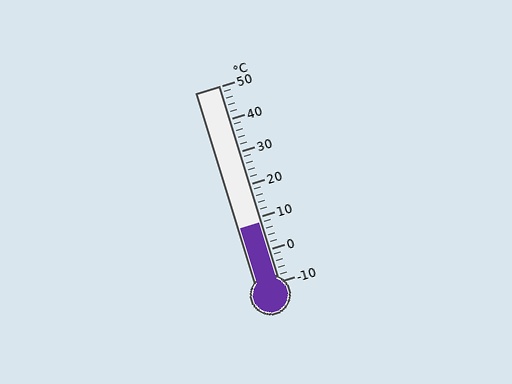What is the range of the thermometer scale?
The thermometer scale ranges from -10°C to 50°C.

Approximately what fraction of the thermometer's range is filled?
The thermometer is filled to approximately 30% of its range.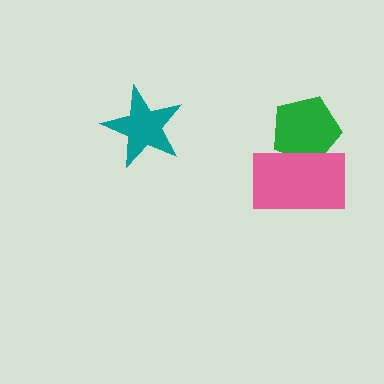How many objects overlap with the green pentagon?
1 object overlaps with the green pentagon.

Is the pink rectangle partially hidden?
No, no other shape covers it.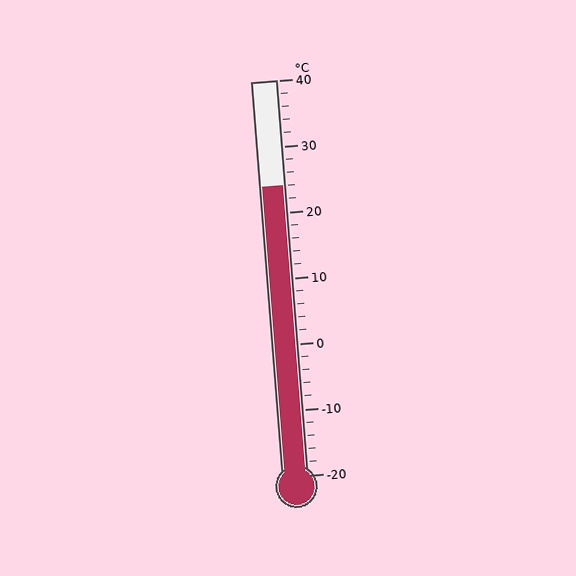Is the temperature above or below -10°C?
The temperature is above -10°C.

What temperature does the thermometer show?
The thermometer shows approximately 24°C.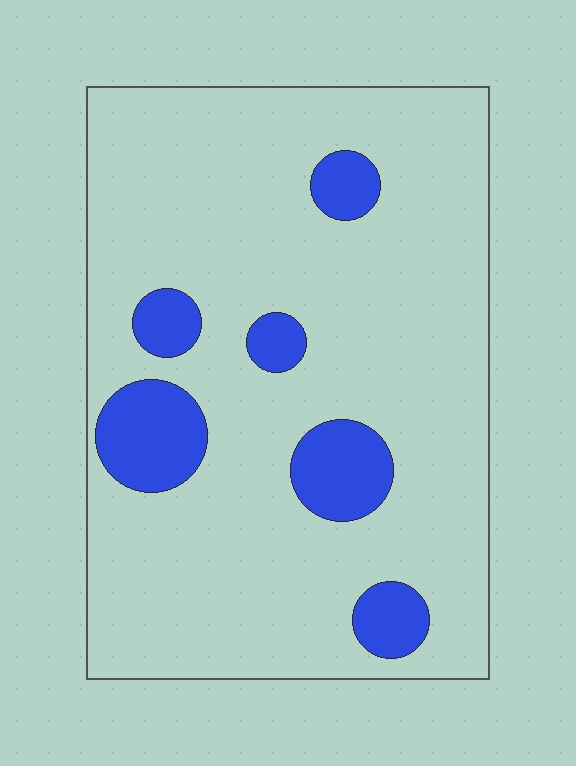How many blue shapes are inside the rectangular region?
6.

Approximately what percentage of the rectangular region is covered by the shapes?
Approximately 15%.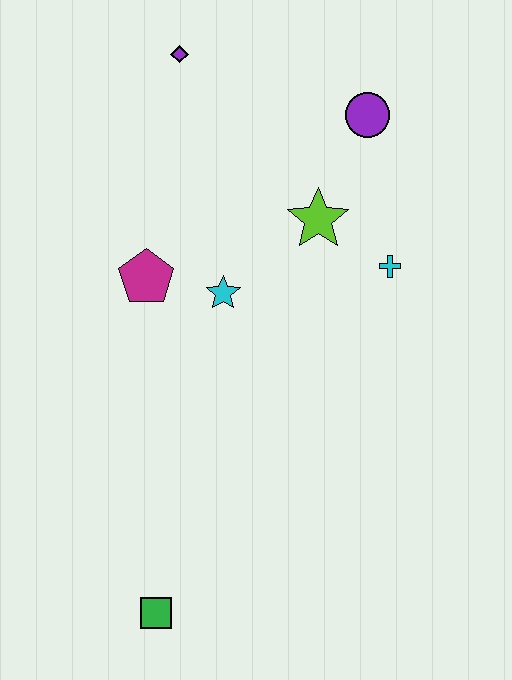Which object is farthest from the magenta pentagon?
The green square is farthest from the magenta pentagon.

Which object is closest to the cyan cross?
The lime star is closest to the cyan cross.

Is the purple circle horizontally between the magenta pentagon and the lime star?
No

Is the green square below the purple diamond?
Yes